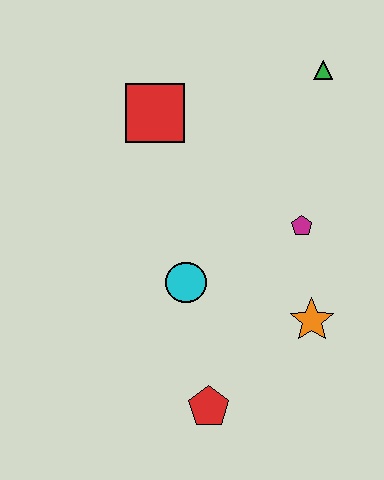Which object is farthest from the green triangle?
The red pentagon is farthest from the green triangle.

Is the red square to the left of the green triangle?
Yes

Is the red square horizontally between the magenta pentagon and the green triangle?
No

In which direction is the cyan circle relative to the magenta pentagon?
The cyan circle is to the left of the magenta pentagon.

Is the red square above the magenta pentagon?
Yes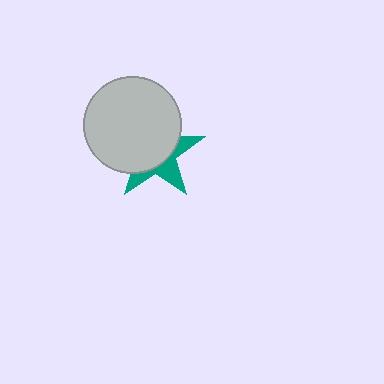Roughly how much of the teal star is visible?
A small part of it is visible (roughly 37%).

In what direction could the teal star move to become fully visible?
The teal star could move toward the lower-right. That would shift it out from behind the light gray circle entirely.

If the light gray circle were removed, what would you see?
You would see the complete teal star.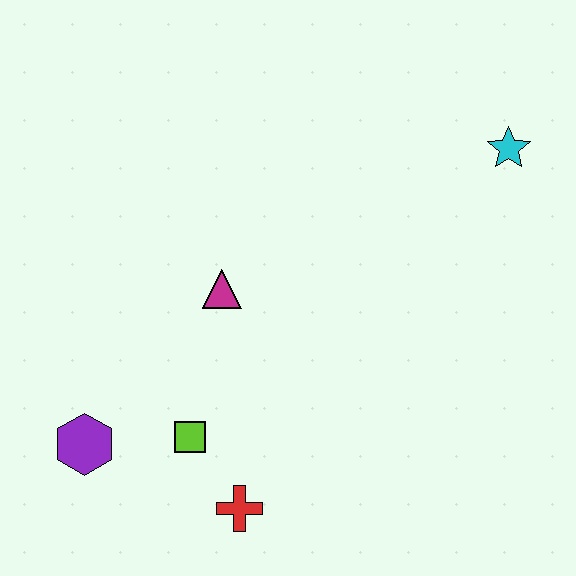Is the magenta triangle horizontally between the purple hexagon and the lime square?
No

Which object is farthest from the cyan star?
The purple hexagon is farthest from the cyan star.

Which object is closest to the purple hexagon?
The lime square is closest to the purple hexagon.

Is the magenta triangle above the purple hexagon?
Yes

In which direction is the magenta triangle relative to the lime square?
The magenta triangle is above the lime square.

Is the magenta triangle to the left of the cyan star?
Yes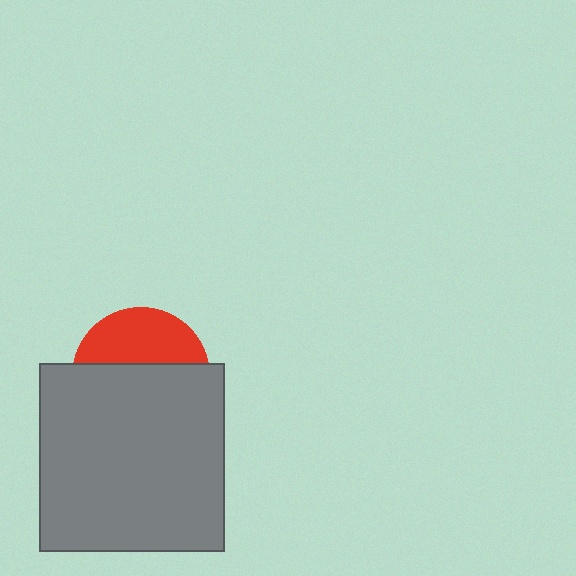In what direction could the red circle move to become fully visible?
The red circle could move up. That would shift it out from behind the gray rectangle entirely.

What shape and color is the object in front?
The object in front is a gray rectangle.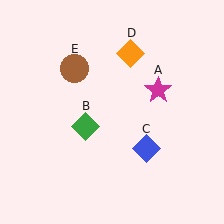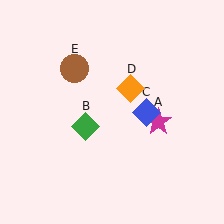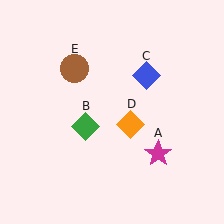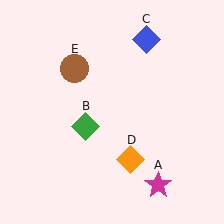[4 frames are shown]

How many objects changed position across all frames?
3 objects changed position: magenta star (object A), blue diamond (object C), orange diamond (object D).